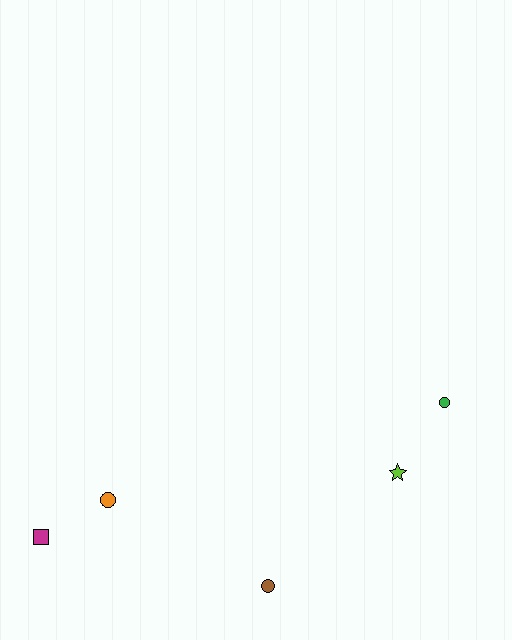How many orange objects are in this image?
There is 1 orange object.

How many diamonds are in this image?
There are no diamonds.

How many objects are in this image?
There are 5 objects.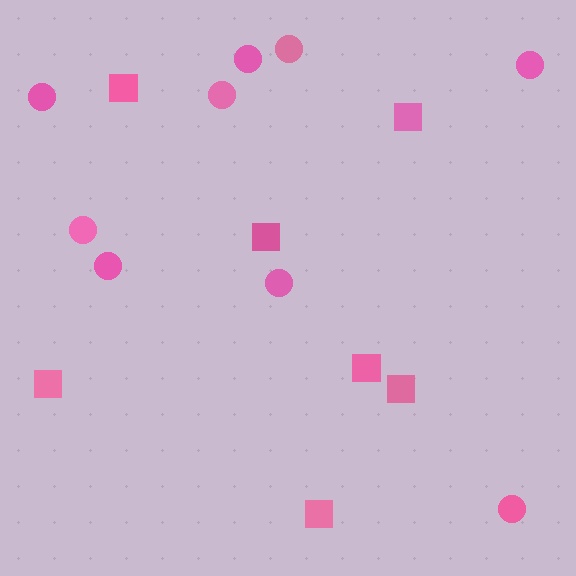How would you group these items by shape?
There are 2 groups: one group of squares (7) and one group of circles (9).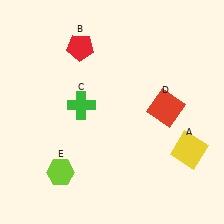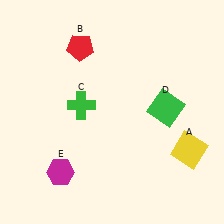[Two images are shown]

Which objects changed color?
D changed from red to green. E changed from lime to magenta.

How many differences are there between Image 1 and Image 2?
There are 2 differences between the two images.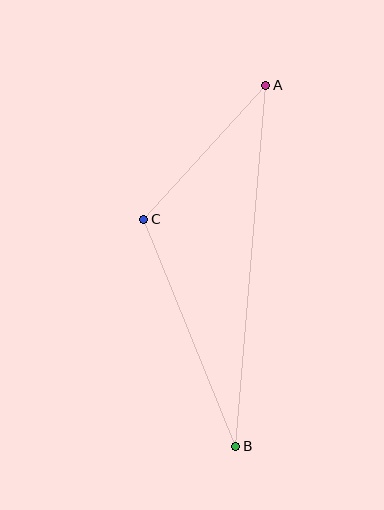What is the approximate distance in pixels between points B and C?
The distance between B and C is approximately 245 pixels.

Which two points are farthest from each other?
Points A and B are farthest from each other.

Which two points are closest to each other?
Points A and C are closest to each other.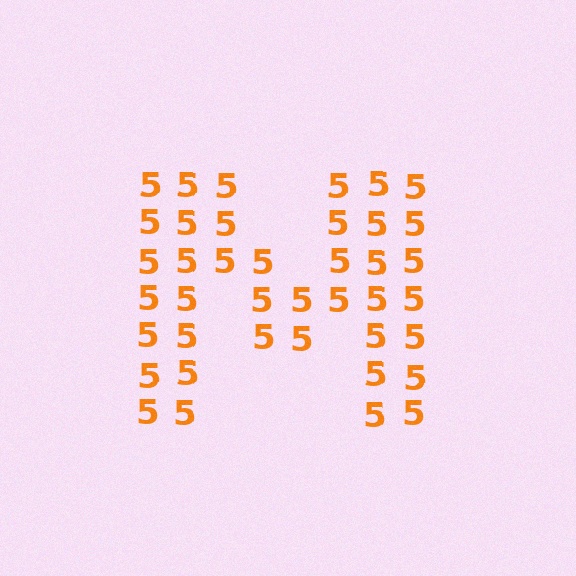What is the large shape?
The large shape is the letter M.